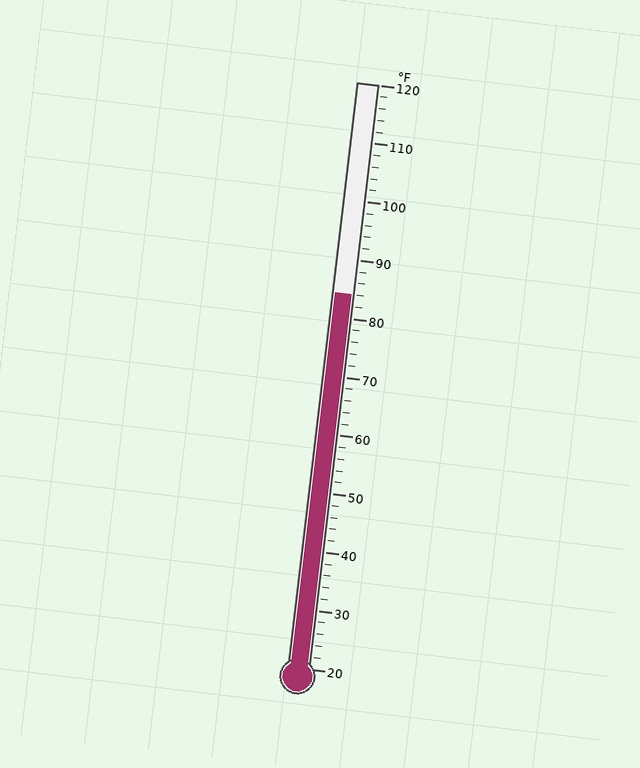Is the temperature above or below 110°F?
The temperature is below 110°F.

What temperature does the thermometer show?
The thermometer shows approximately 84°F.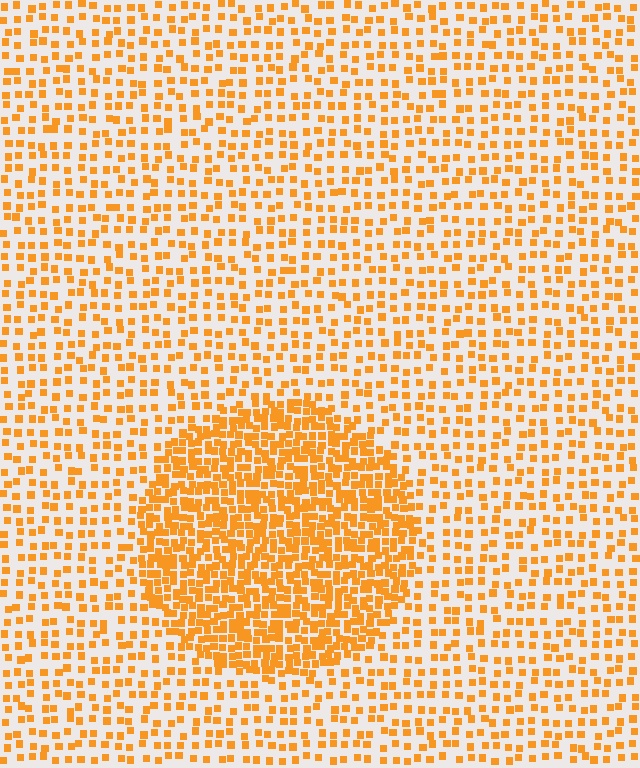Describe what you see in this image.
The image contains small orange elements arranged at two different densities. A circle-shaped region is visible where the elements are more densely packed than the surrounding area.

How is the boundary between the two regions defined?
The boundary is defined by a change in element density (approximately 2.4x ratio). All elements are the same color, size, and shape.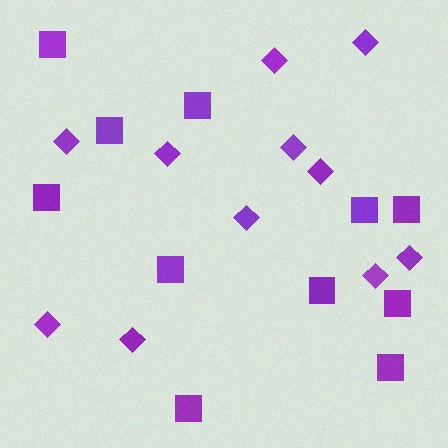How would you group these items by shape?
There are 2 groups: one group of diamonds (11) and one group of squares (11).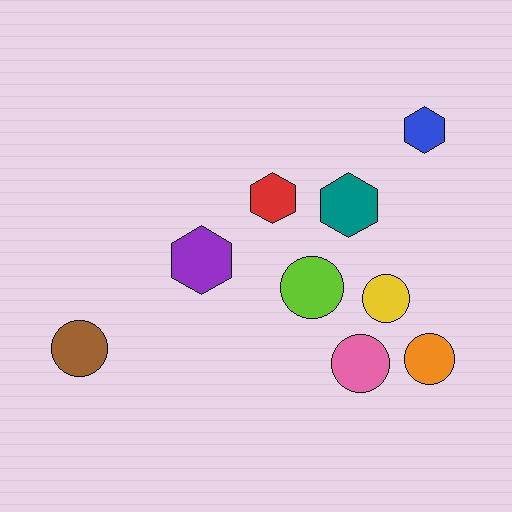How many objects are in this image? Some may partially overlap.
There are 9 objects.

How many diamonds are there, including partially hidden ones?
There are no diamonds.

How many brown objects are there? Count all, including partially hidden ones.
There is 1 brown object.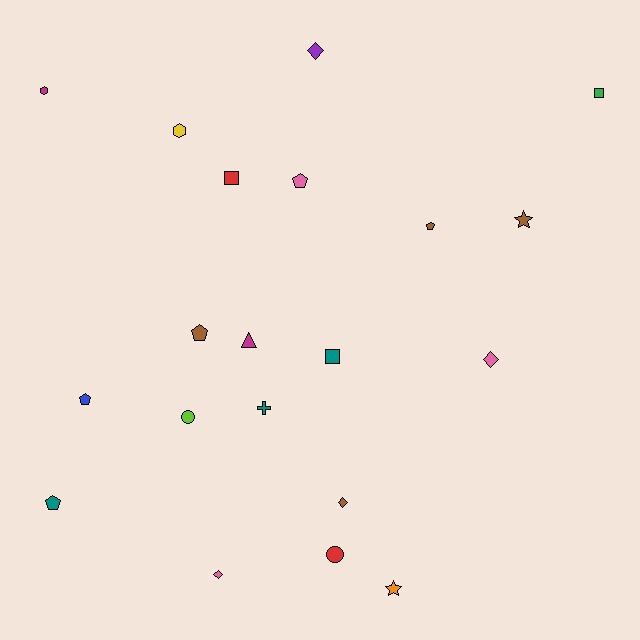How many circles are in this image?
There are 2 circles.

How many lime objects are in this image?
There is 1 lime object.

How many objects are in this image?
There are 20 objects.